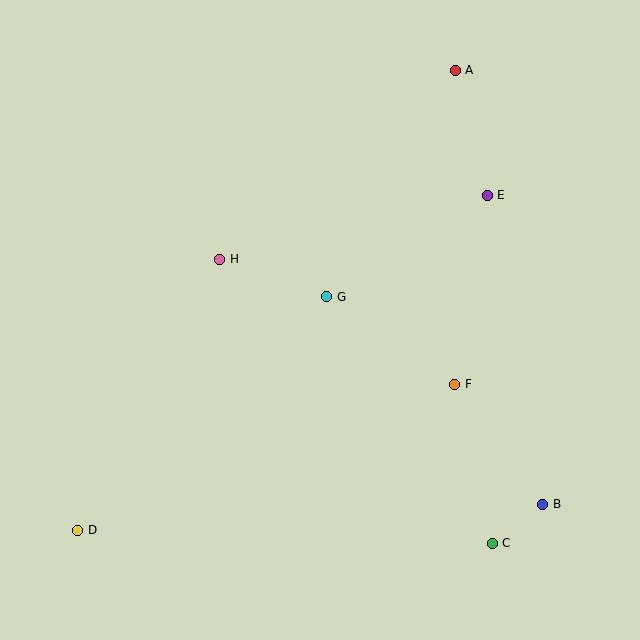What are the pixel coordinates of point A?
Point A is at (455, 70).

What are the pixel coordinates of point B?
Point B is at (543, 504).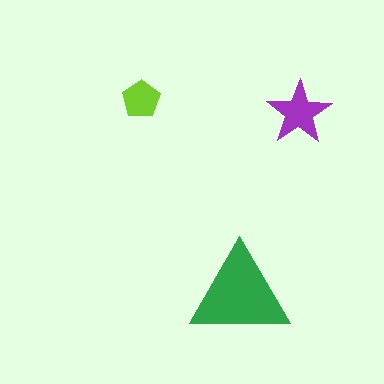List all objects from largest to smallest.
The green triangle, the purple star, the lime pentagon.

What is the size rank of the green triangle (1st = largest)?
1st.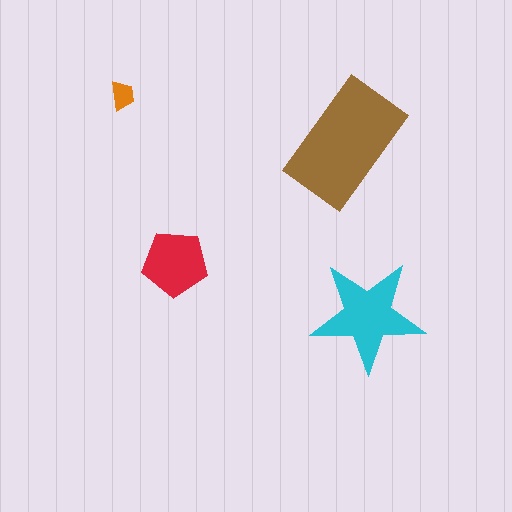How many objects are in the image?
There are 4 objects in the image.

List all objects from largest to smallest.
The brown rectangle, the cyan star, the red pentagon, the orange trapezoid.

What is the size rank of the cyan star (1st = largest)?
2nd.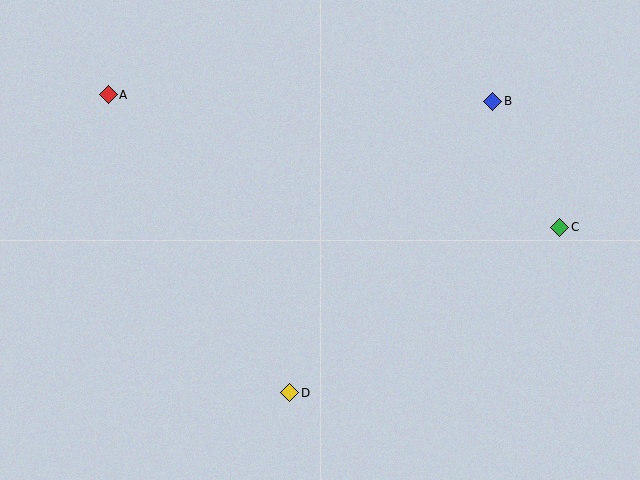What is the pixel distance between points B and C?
The distance between B and C is 143 pixels.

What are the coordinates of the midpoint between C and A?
The midpoint between C and A is at (334, 161).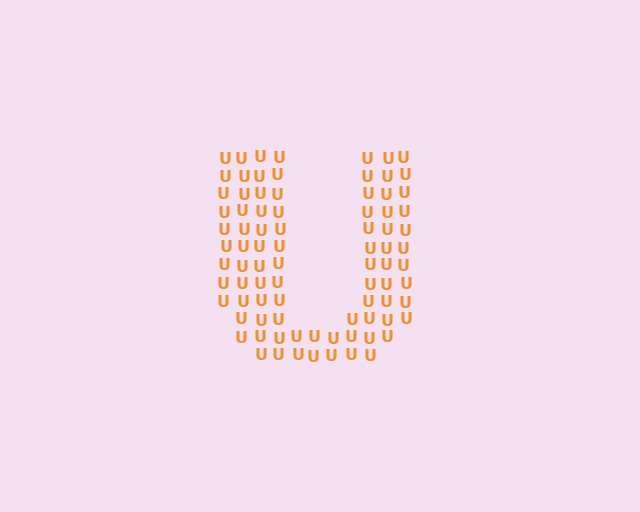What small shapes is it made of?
It is made of small letter U's.